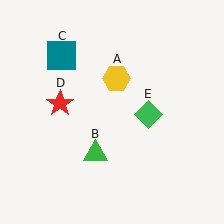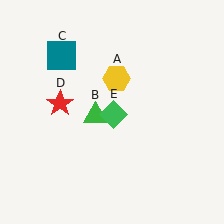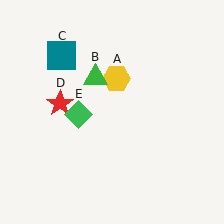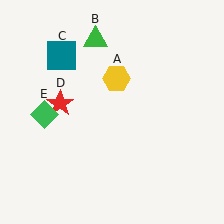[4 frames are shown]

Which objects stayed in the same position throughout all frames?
Yellow hexagon (object A) and teal square (object C) and red star (object D) remained stationary.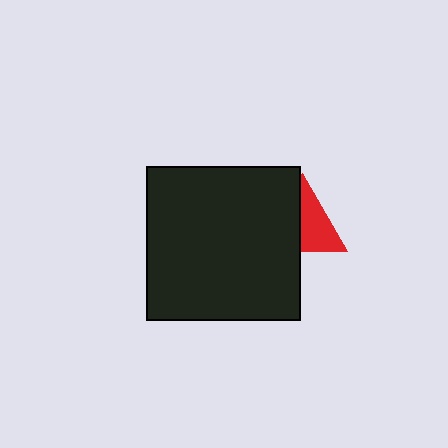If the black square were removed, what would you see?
You would see the complete red triangle.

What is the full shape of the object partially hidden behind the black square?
The partially hidden object is a red triangle.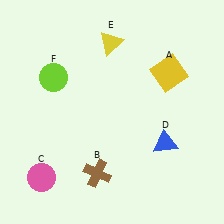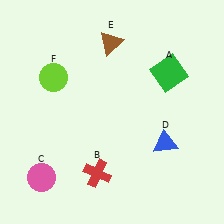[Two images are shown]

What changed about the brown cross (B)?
In Image 1, B is brown. In Image 2, it changed to red.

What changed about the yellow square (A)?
In Image 1, A is yellow. In Image 2, it changed to green.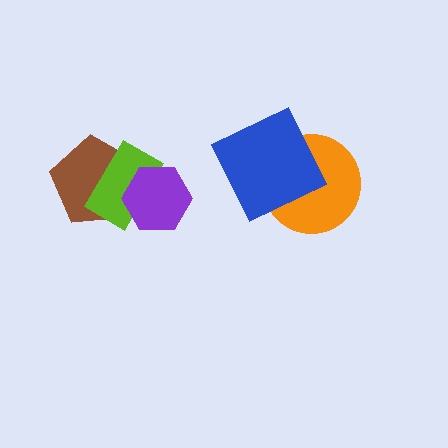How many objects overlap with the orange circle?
1 object overlaps with the orange circle.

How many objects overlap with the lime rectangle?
2 objects overlap with the lime rectangle.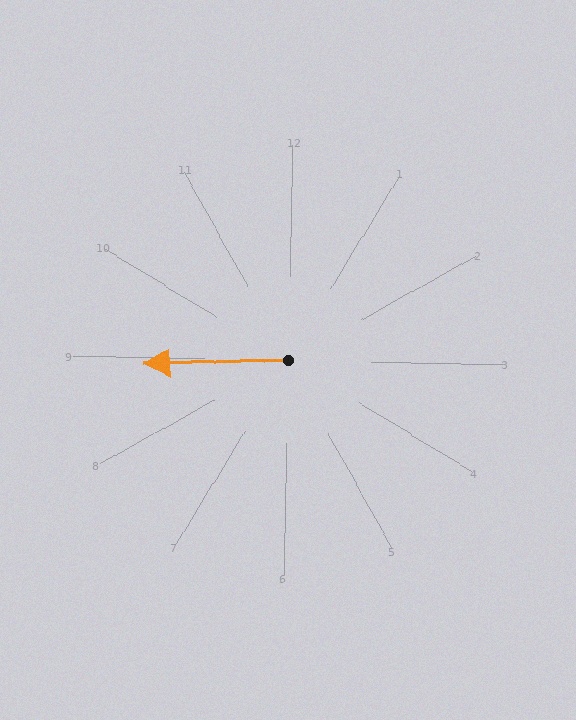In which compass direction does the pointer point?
West.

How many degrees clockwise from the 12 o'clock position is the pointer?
Approximately 267 degrees.